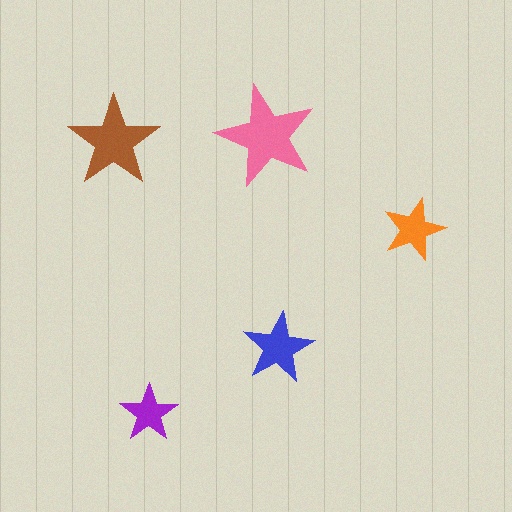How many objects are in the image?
There are 5 objects in the image.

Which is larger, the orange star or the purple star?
The orange one.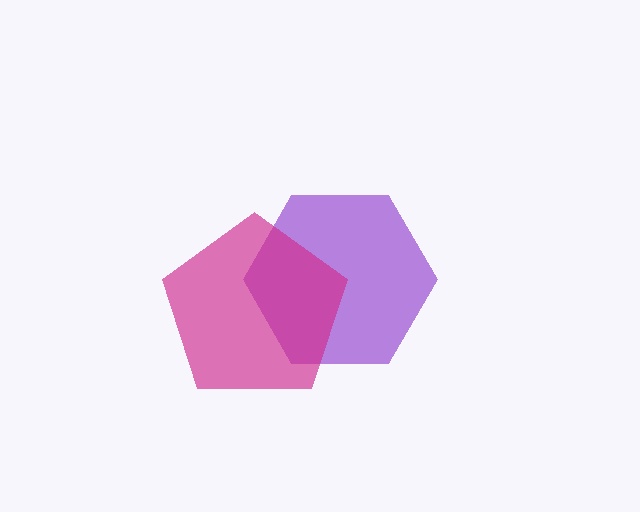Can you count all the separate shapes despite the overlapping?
Yes, there are 2 separate shapes.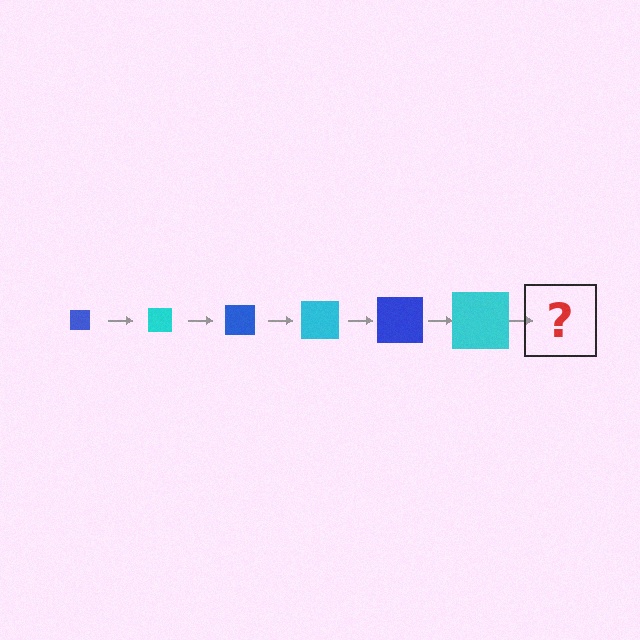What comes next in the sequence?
The next element should be a blue square, larger than the previous one.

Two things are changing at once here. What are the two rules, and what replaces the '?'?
The two rules are that the square grows larger each step and the color cycles through blue and cyan. The '?' should be a blue square, larger than the previous one.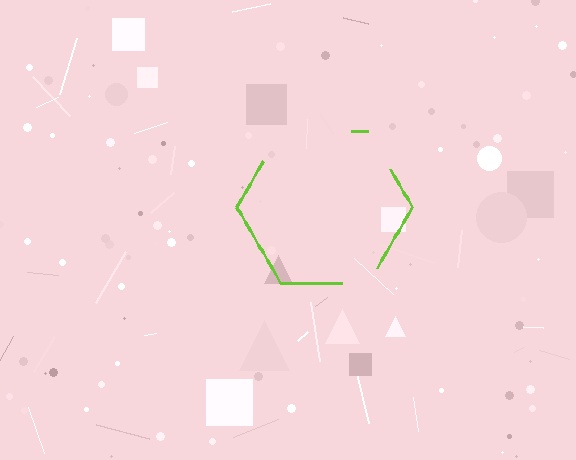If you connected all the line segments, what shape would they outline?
They would outline a hexagon.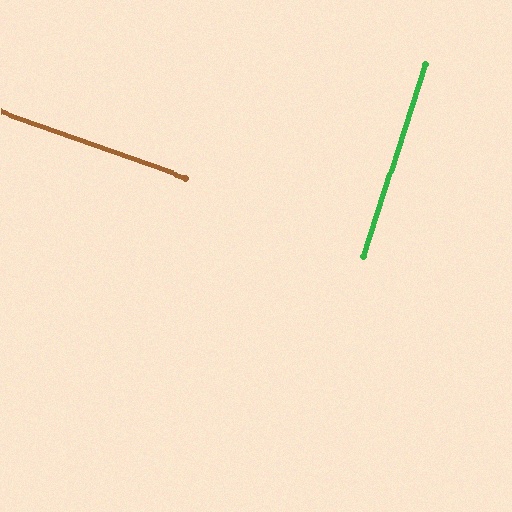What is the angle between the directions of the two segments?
Approximately 88 degrees.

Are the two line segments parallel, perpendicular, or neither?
Perpendicular — they meet at approximately 88°.